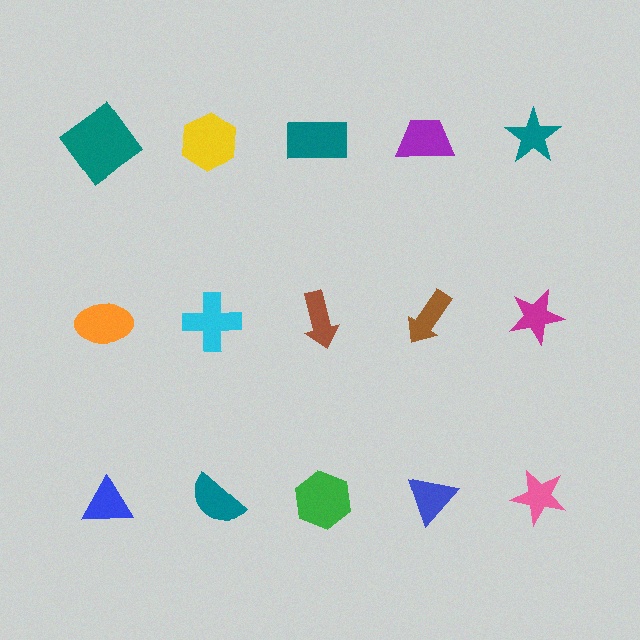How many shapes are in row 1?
5 shapes.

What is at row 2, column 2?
A cyan cross.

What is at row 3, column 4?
A blue triangle.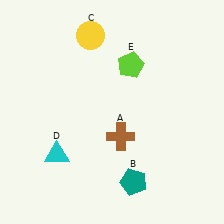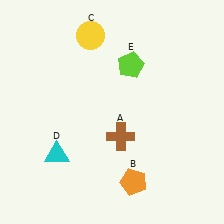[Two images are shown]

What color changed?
The pentagon (B) changed from teal in Image 1 to orange in Image 2.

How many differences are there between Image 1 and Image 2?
There is 1 difference between the two images.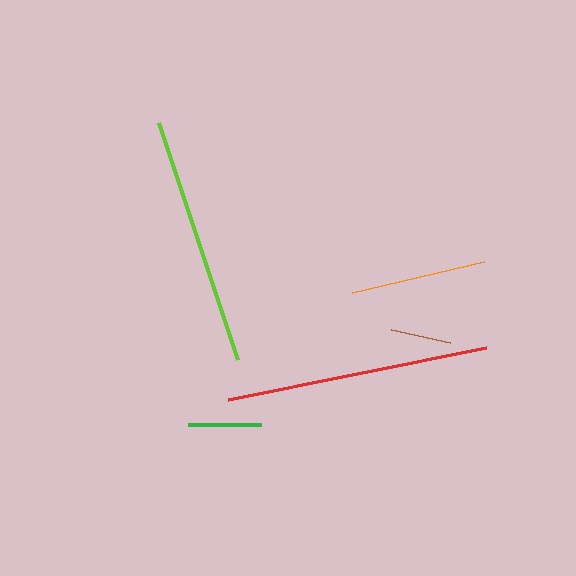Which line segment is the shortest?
The brown line is the shortest at approximately 61 pixels.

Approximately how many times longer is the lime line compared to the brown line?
The lime line is approximately 4.1 times the length of the brown line.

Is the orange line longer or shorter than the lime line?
The lime line is longer than the orange line.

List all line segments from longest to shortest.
From longest to shortest: red, lime, orange, green, brown.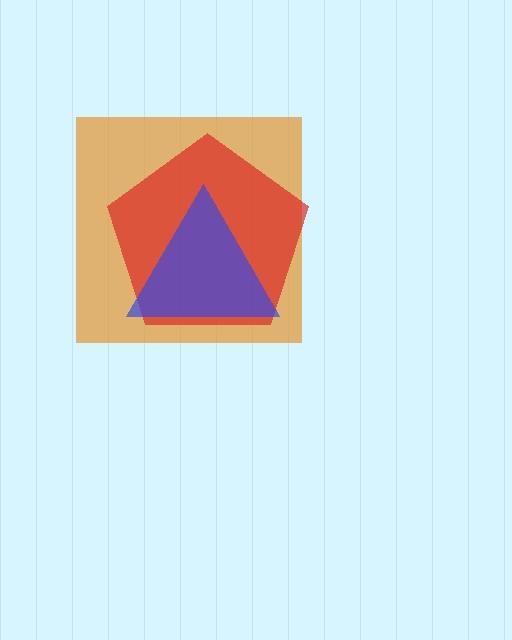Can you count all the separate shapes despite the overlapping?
Yes, there are 3 separate shapes.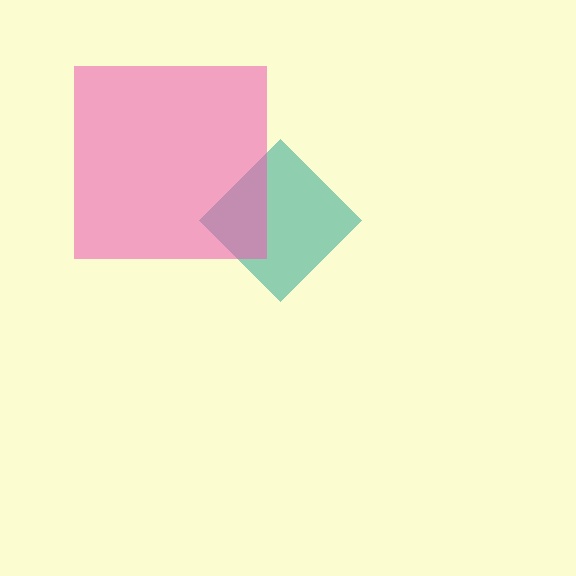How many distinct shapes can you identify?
There are 2 distinct shapes: a teal diamond, a pink square.